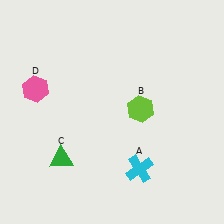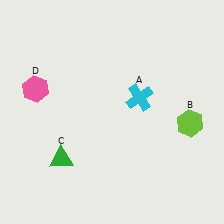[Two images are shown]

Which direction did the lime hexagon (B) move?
The lime hexagon (B) moved right.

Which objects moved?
The objects that moved are: the cyan cross (A), the lime hexagon (B).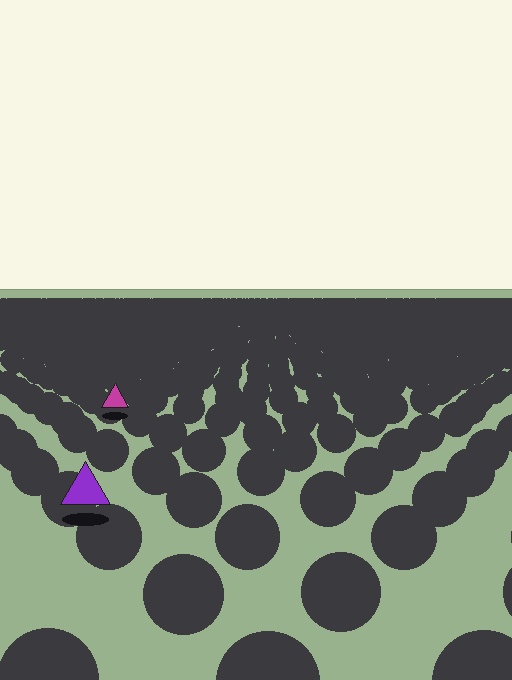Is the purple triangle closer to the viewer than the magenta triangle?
Yes. The purple triangle is closer — you can tell from the texture gradient: the ground texture is coarser near it.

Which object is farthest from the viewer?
The magenta triangle is farthest from the viewer. It appears smaller and the ground texture around it is denser.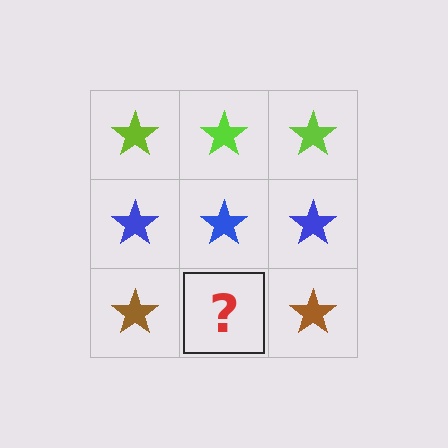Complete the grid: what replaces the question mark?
The question mark should be replaced with a brown star.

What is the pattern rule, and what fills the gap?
The rule is that each row has a consistent color. The gap should be filled with a brown star.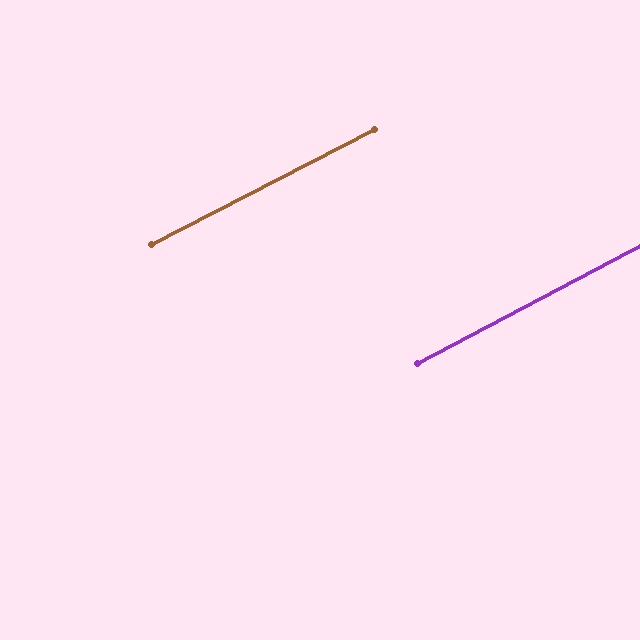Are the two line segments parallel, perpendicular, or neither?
Parallel — their directions differ by only 0.5°.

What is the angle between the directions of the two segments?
Approximately 1 degree.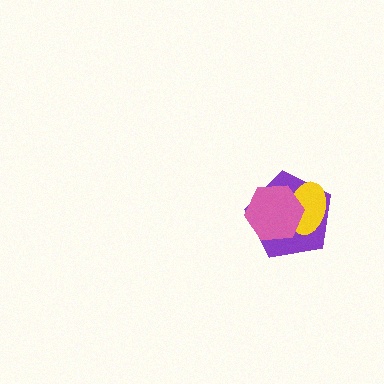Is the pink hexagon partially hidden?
No, no other shape covers it.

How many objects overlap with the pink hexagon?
2 objects overlap with the pink hexagon.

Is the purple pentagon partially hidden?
Yes, it is partially covered by another shape.